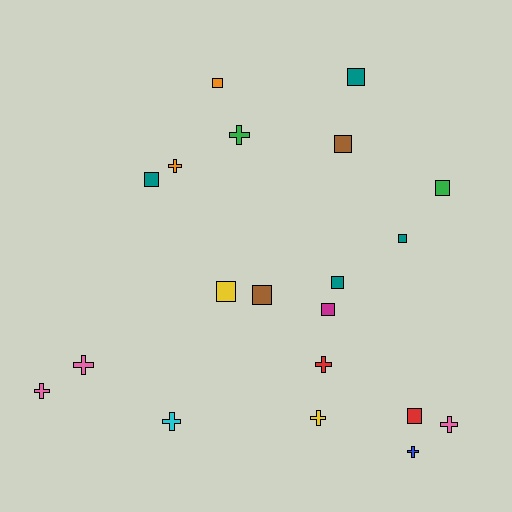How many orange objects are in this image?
There are 2 orange objects.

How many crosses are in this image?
There are 9 crosses.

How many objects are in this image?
There are 20 objects.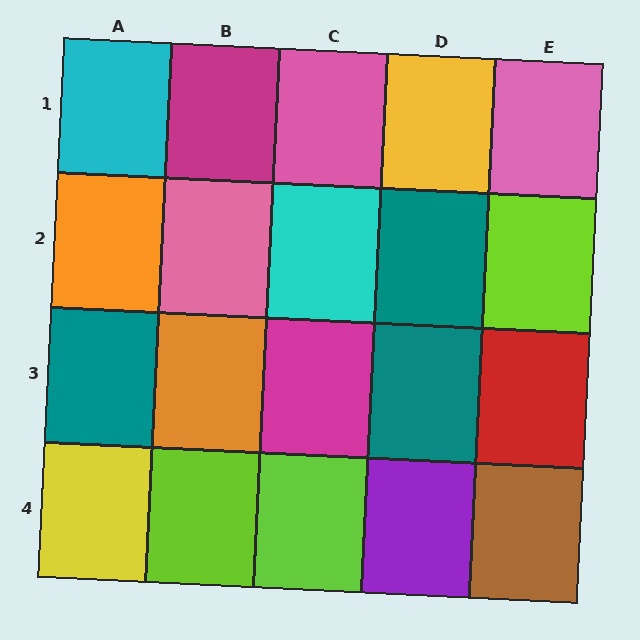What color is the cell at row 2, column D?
Teal.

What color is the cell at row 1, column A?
Cyan.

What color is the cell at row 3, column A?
Teal.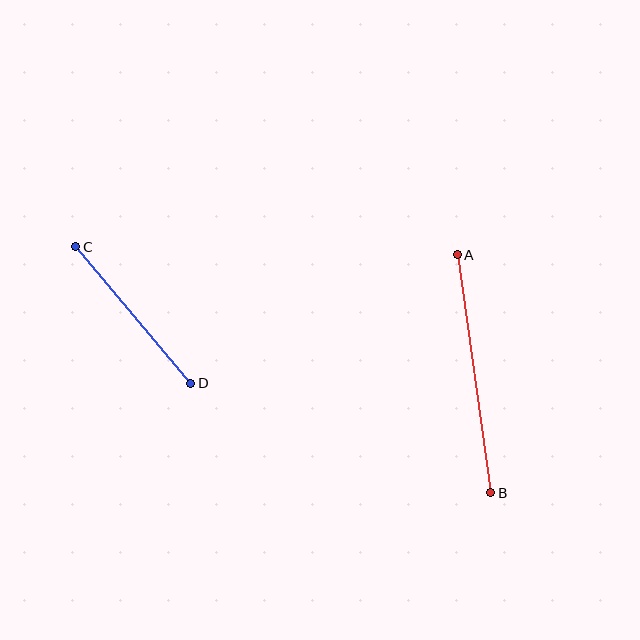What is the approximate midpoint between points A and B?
The midpoint is at approximately (474, 374) pixels.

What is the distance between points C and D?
The distance is approximately 179 pixels.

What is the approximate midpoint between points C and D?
The midpoint is at approximately (133, 315) pixels.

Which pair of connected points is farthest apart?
Points A and B are farthest apart.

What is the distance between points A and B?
The distance is approximately 240 pixels.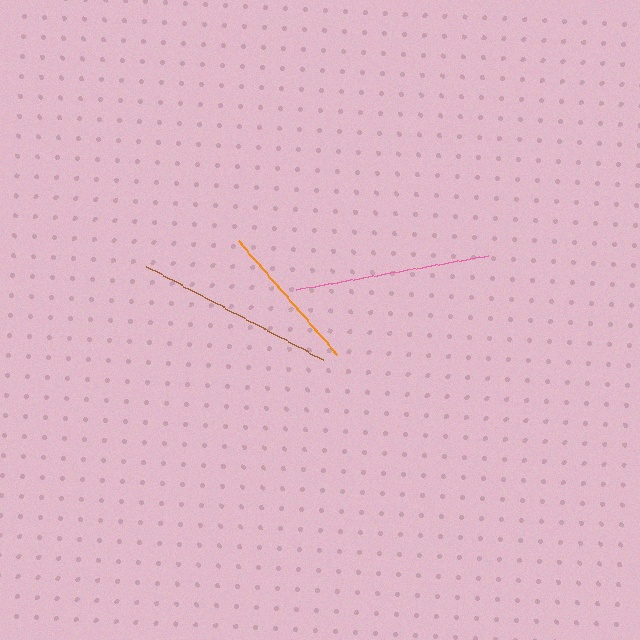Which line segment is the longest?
The brown line is the longest at approximately 199 pixels.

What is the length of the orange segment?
The orange segment is approximately 151 pixels long.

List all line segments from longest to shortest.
From longest to shortest: brown, pink, orange.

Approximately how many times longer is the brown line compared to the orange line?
The brown line is approximately 1.3 times the length of the orange line.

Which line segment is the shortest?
The orange line is the shortest at approximately 151 pixels.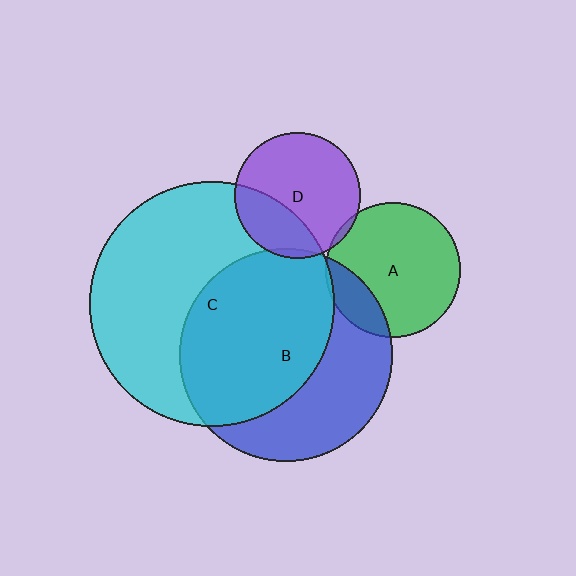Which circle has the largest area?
Circle C (cyan).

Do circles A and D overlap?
Yes.